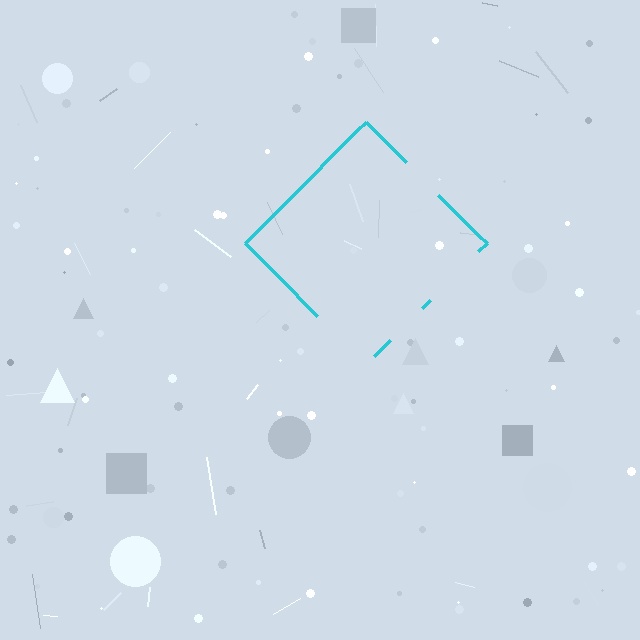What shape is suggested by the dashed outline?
The dashed outline suggests a diamond.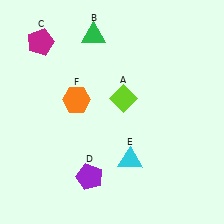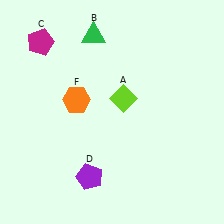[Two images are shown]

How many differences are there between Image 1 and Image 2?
There is 1 difference between the two images.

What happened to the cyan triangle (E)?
The cyan triangle (E) was removed in Image 2. It was in the bottom-right area of Image 1.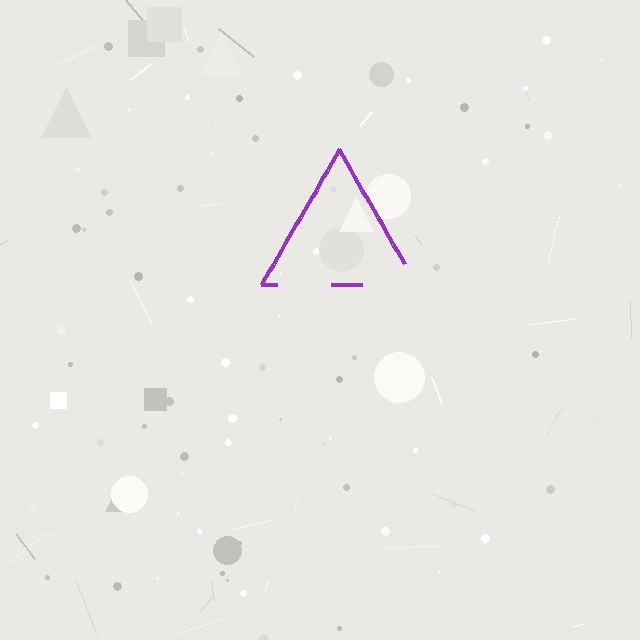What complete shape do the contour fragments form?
The contour fragments form a triangle.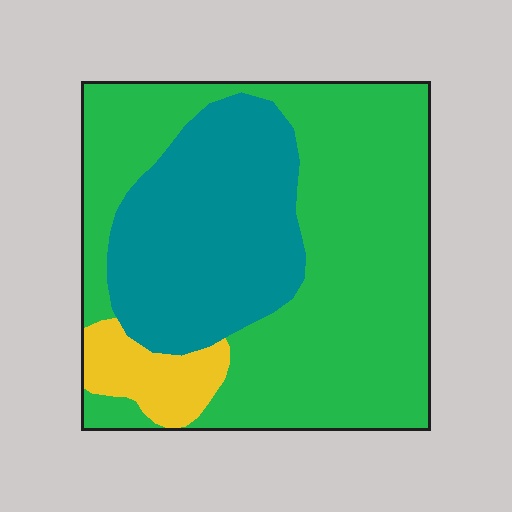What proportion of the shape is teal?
Teal takes up about one third (1/3) of the shape.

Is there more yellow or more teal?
Teal.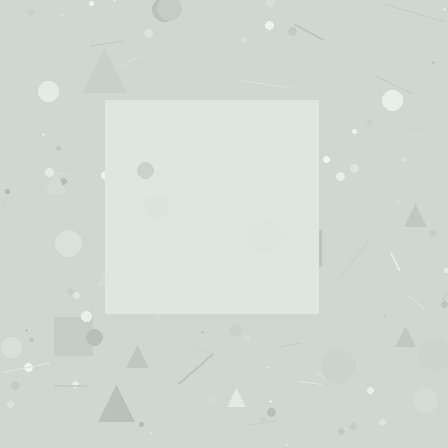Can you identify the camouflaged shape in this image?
The camouflaged shape is a square.